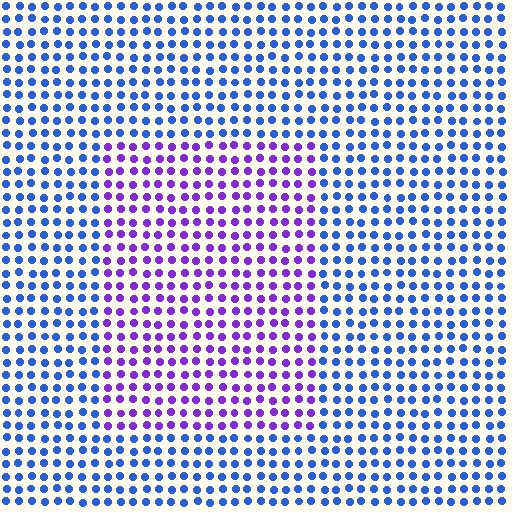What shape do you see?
I see a rectangle.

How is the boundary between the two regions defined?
The boundary is defined purely by a slight shift in hue (about 50 degrees). Spacing, size, and orientation are identical on both sides.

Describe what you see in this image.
The image is filled with small blue elements in a uniform arrangement. A rectangle-shaped region is visible where the elements are tinted to a slightly different hue, forming a subtle color boundary.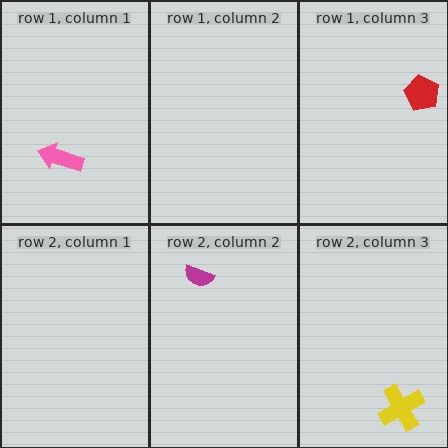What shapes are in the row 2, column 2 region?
The magenta semicircle.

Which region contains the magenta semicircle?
The row 2, column 2 region.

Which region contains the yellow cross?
The row 2, column 3 region.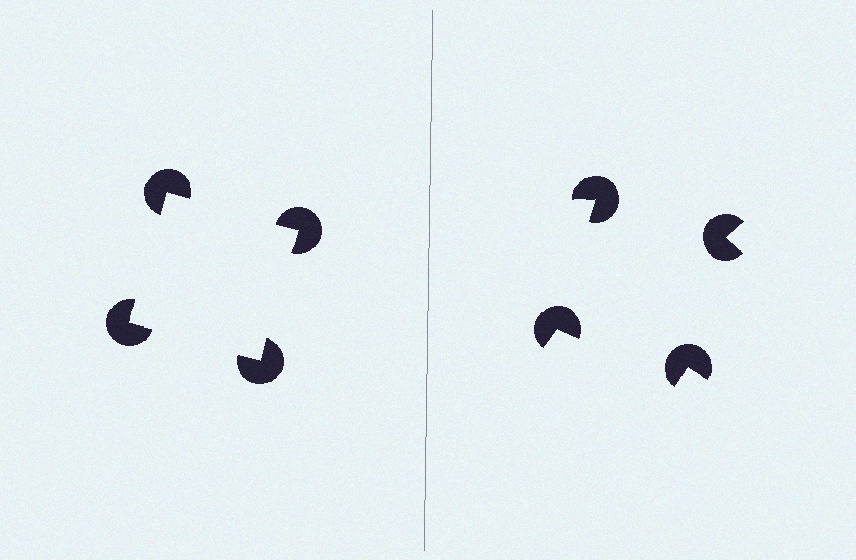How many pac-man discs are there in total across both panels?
8 — 4 on each side.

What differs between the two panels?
The pac-man discs are positioned identically on both sides; only the wedge orientations differ. On the left they align to a square; on the right they are misaligned.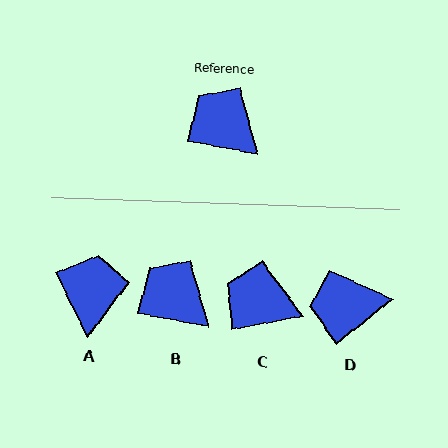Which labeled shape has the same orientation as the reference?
B.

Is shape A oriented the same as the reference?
No, it is off by about 53 degrees.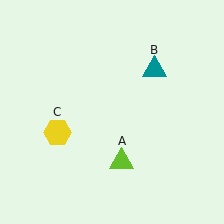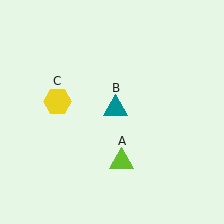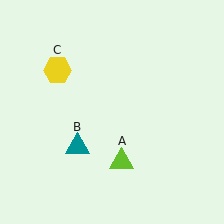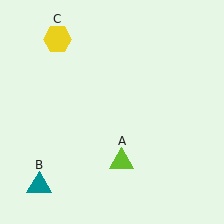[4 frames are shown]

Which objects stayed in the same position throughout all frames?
Lime triangle (object A) remained stationary.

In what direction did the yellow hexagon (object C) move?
The yellow hexagon (object C) moved up.